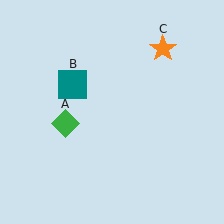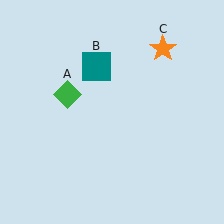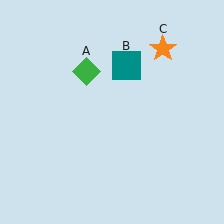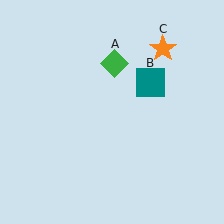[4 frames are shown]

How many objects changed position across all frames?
2 objects changed position: green diamond (object A), teal square (object B).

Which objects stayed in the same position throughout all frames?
Orange star (object C) remained stationary.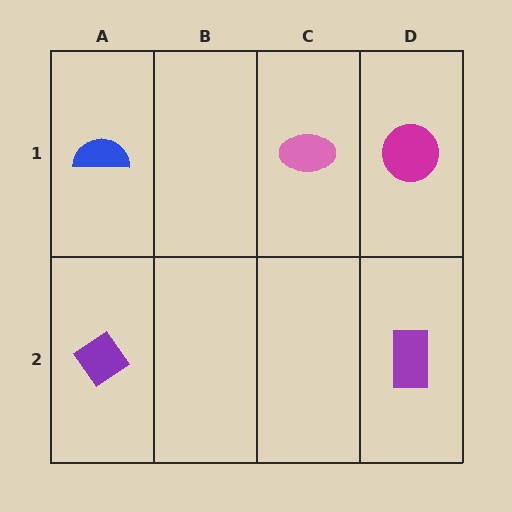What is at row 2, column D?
A purple rectangle.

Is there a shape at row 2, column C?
No, that cell is empty.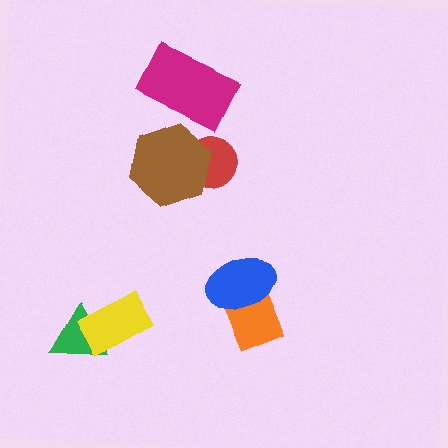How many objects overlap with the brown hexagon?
1 object overlaps with the brown hexagon.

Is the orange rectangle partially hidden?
Yes, it is partially covered by another shape.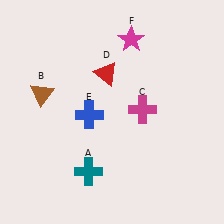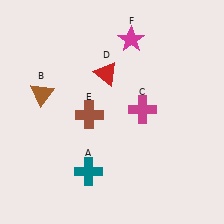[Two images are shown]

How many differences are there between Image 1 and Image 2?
There is 1 difference between the two images.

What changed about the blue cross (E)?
In Image 1, E is blue. In Image 2, it changed to brown.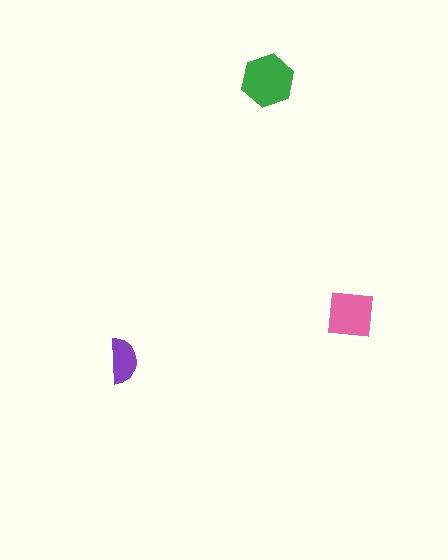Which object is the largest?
The green hexagon.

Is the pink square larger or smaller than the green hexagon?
Smaller.